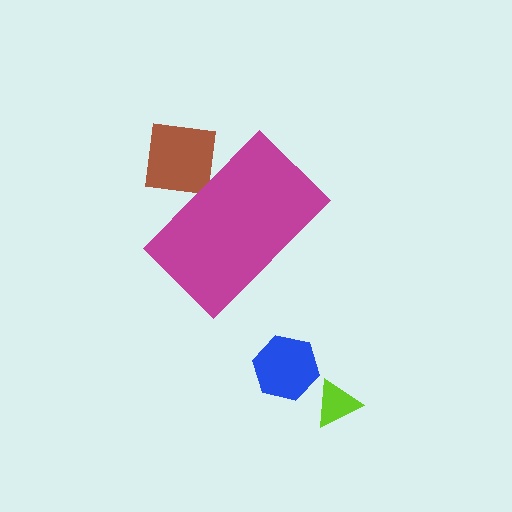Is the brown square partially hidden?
Yes, the brown square is partially hidden behind the magenta rectangle.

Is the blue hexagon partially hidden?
No, the blue hexagon is fully visible.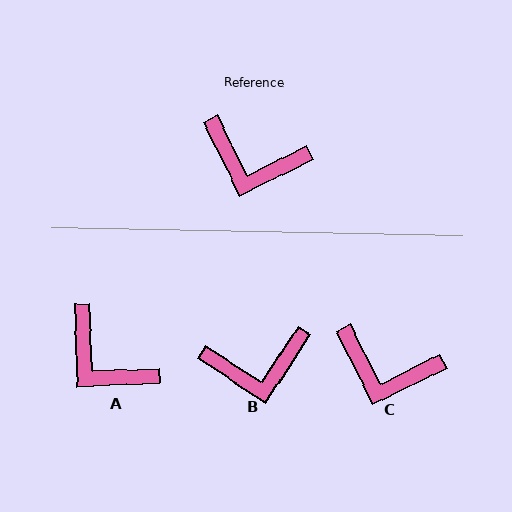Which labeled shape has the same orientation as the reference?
C.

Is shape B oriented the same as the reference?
No, it is off by about 30 degrees.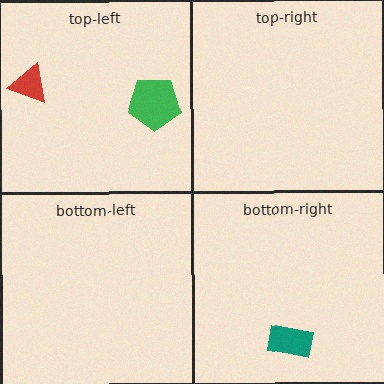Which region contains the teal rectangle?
The bottom-right region.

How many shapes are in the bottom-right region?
1.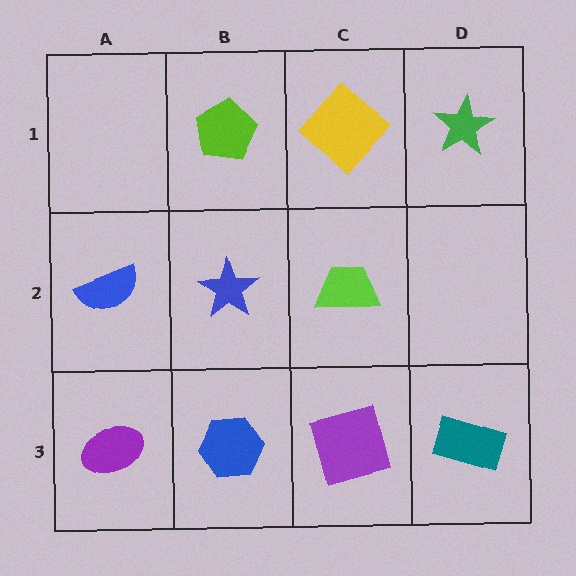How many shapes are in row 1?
3 shapes.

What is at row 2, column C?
A lime trapezoid.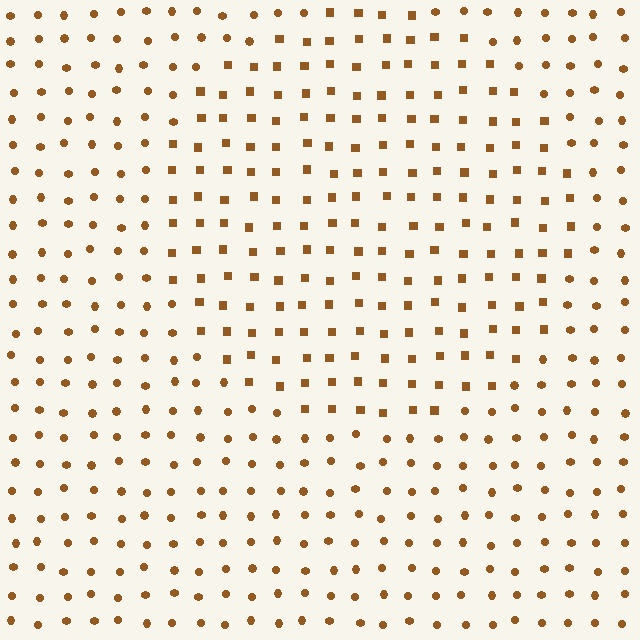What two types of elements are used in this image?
The image uses squares inside the circle region and circles outside it.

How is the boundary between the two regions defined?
The boundary is defined by a change in element shape: squares inside vs. circles outside. All elements share the same color and spacing.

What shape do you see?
I see a circle.